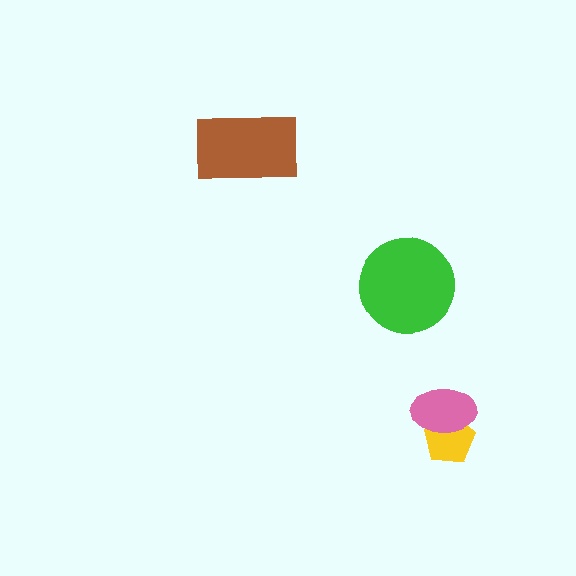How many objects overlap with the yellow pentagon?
1 object overlaps with the yellow pentagon.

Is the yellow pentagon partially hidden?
Yes, it is partially covered by another shape.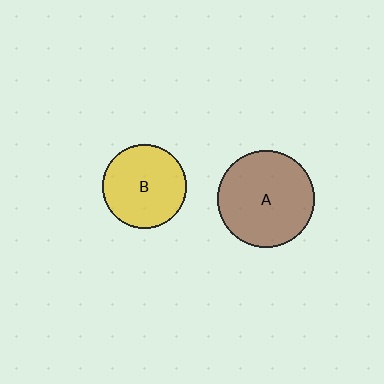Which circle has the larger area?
Circle A (brown).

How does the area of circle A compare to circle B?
Approximately 1.3 times.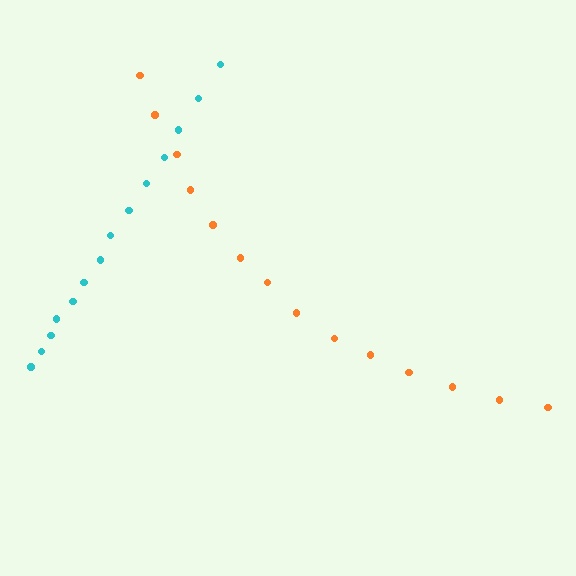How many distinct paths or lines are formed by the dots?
There are 2 distinct paths.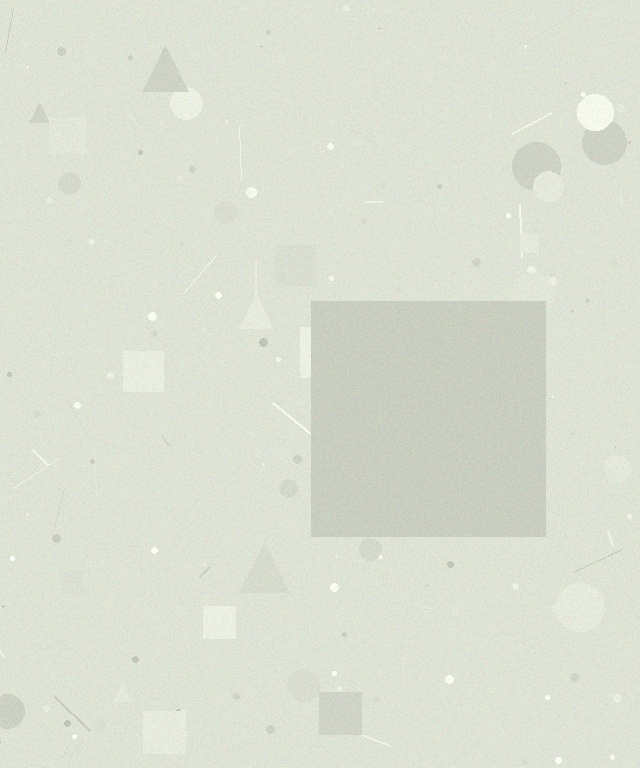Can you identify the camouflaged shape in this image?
The camouflaged shape is a square.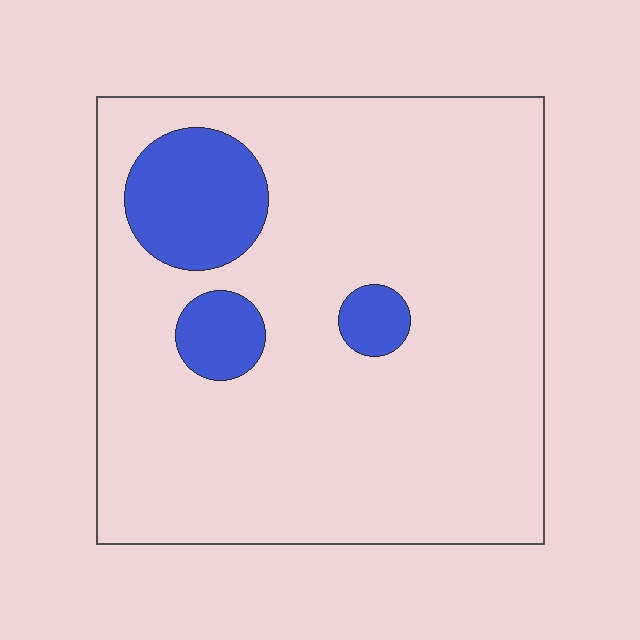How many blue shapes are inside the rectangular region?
3.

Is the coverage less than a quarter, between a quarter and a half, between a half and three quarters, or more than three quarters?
Less than a quarter.